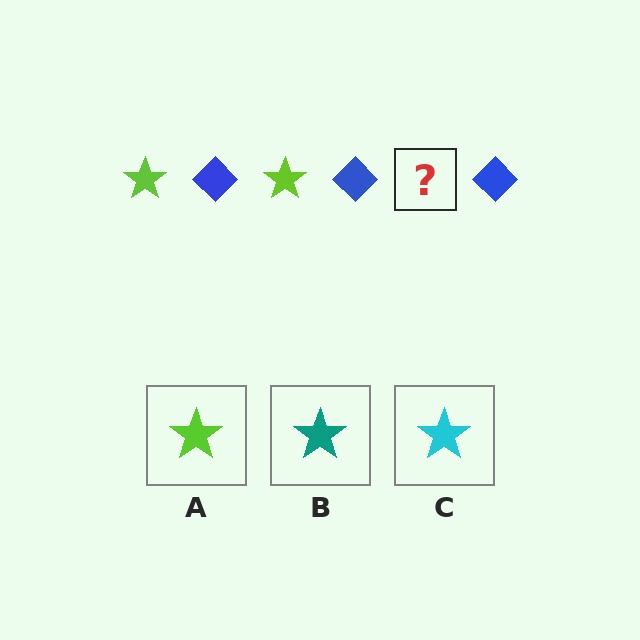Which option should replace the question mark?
Option A.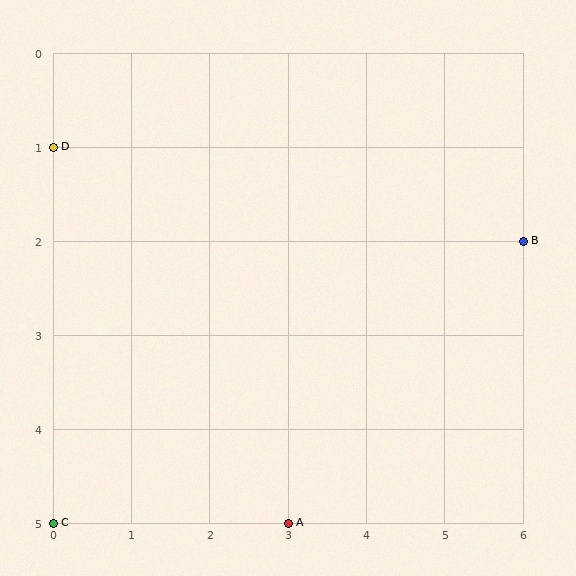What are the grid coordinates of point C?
Point C is at grid coordinates (0, 5).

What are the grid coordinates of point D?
Point D is at grid coordinates (0, 1).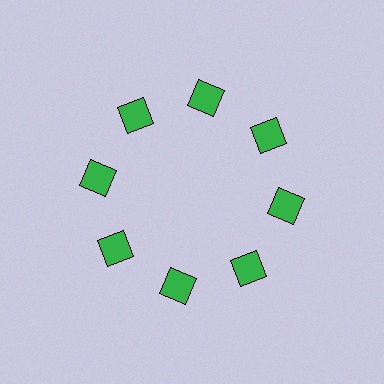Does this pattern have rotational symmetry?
Yes, this pattern has 8-fold rotational symmetry. It looks the same after rotating 45 degrees around the center.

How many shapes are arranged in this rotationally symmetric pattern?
There are 8 shapes, arranged in 8 groups of 1.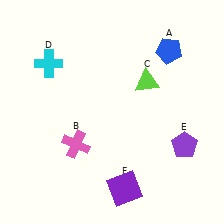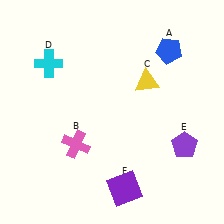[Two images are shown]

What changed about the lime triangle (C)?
In Image 1, C is lime. In Image 2, it changed to yellow.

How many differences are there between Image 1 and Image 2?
There is 1 difference between the two images.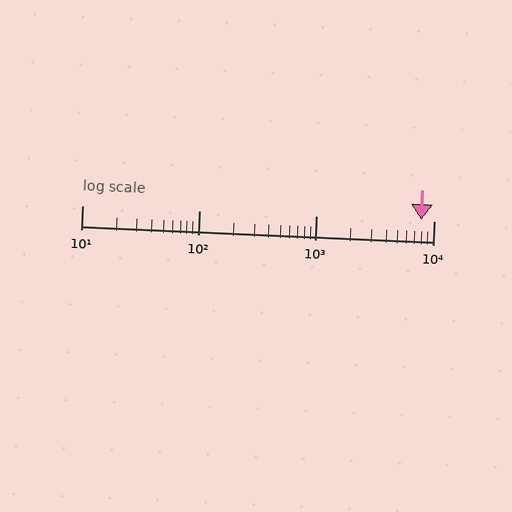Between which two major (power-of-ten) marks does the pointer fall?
The pointer is between 1000 and 10000.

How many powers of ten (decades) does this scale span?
The scale spans 3 decades, from 10 to 10000.